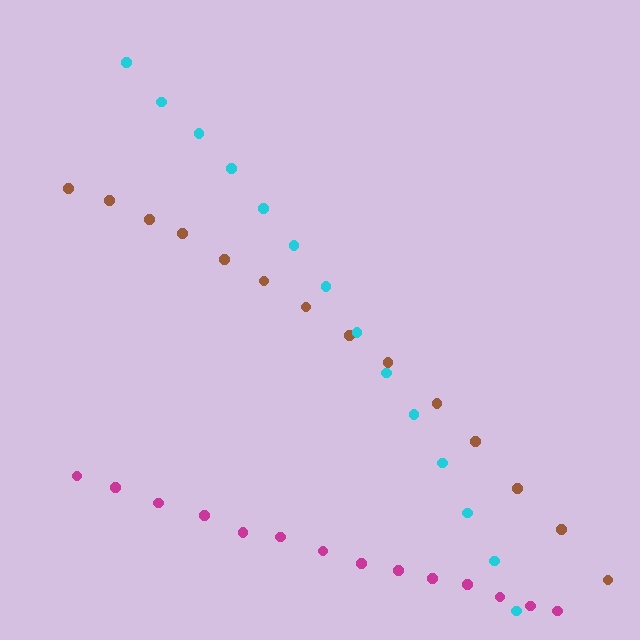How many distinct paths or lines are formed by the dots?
There are 3 distinct paths.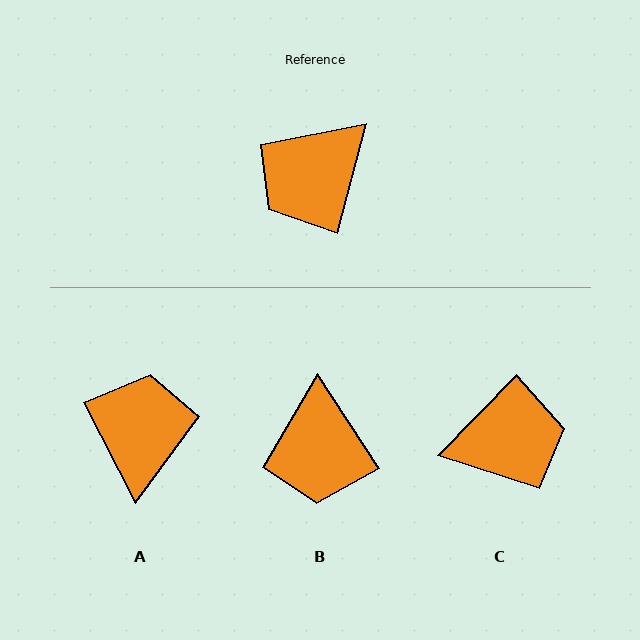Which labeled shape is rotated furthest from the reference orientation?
C, about 151 degrees away.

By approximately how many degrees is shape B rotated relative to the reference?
Approximately 48 degrees counter-clockwise.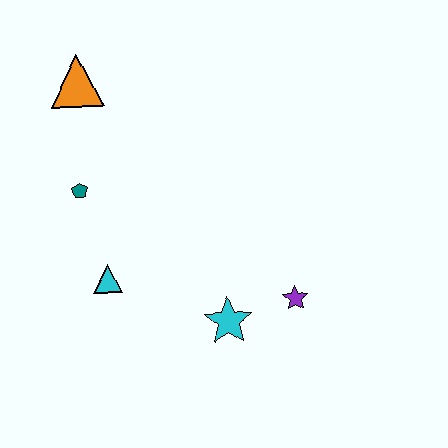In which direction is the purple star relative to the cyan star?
The purple star is to the right of the cyan star.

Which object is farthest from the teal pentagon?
The purple star is farthest from the teal pentagon.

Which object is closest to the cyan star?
The purple star is closest to the cyan star.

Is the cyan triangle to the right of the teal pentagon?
Yes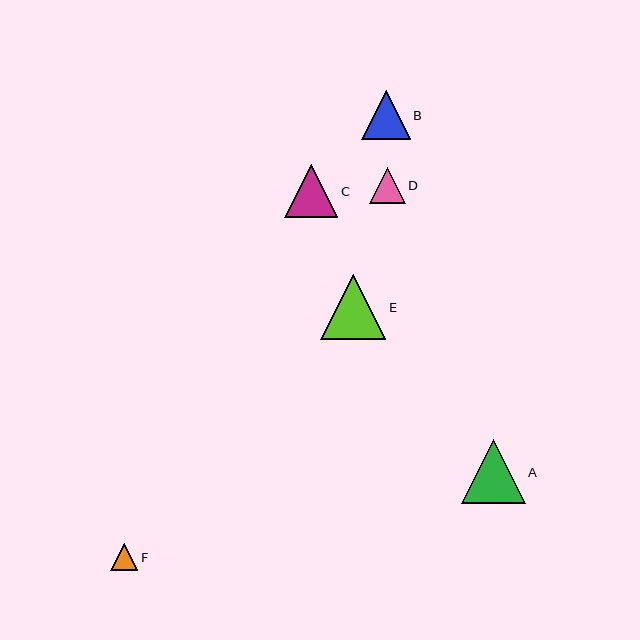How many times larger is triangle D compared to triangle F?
Triangle D is approximately 1.3 times the size of triangle F.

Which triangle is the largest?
Triangle E is the largest with a size of approximately 65 pixels.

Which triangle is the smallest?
Triangle F is the smallest with a size of approximately 27 pixels.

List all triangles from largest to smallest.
From largest to smallest: E, A, C, B, D, F.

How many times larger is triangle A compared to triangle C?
Triangle A is approximately 1.2 times the size of triangle C.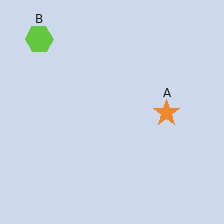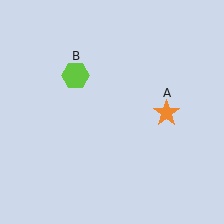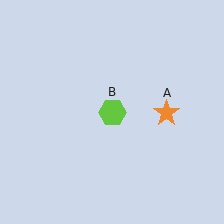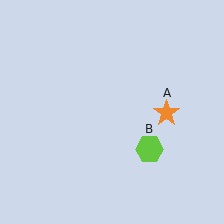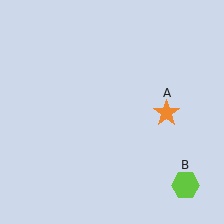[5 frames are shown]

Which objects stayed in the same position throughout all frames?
Orange star (object A) remained stationary.